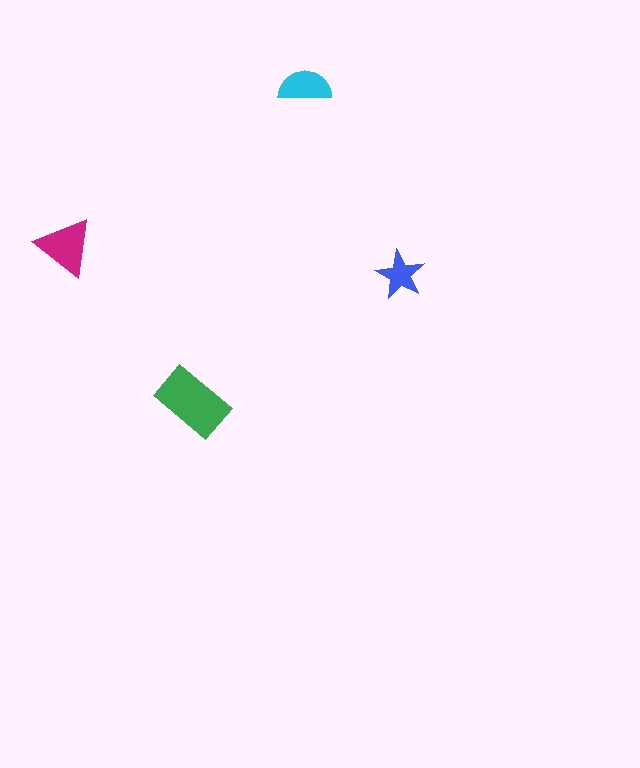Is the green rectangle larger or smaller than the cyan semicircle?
Larger.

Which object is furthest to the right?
The blue star is rightmost.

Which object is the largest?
The green rectangle.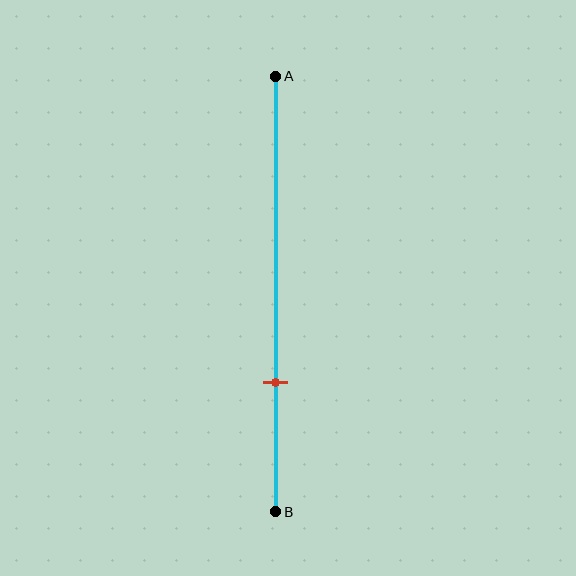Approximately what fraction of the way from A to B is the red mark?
The red mark is approximately 70% of the way from A to B.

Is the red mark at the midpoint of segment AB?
No, the mark is at about 70% from A, not at the 50% midpoint.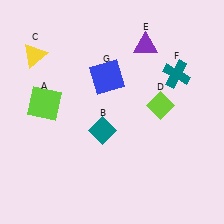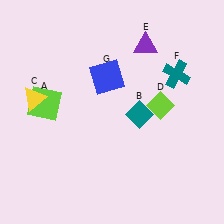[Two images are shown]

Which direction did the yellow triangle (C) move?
The yellow triangle (C) moved down.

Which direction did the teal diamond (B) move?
The teal diamond (B) moved right.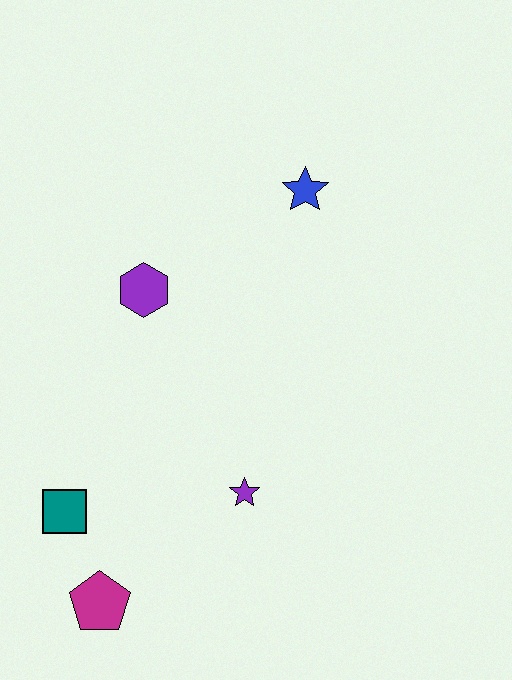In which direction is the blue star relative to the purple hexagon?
The blue star is to the right of the purple hexagon.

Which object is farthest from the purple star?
The blue star is farthest from the purple star.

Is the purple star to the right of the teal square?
Yes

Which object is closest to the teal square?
The magenta pentagon is closest to the teal square.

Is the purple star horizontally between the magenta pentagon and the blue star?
Yes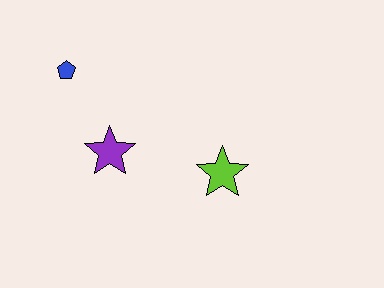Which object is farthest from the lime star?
The blue pentagon is farthest from the lime star.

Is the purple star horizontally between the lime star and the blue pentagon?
Yes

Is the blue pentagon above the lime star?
Yes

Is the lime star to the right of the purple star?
Yes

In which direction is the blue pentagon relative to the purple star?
The blue pentagon is above the purple star.